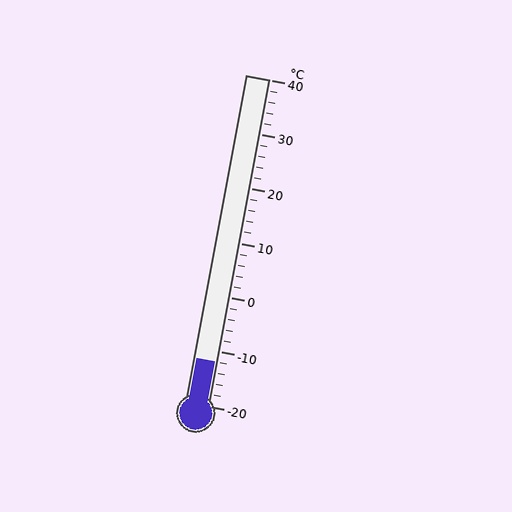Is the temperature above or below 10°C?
The temperature is below 10°C.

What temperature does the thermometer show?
The thermometer shows approximately -12°C.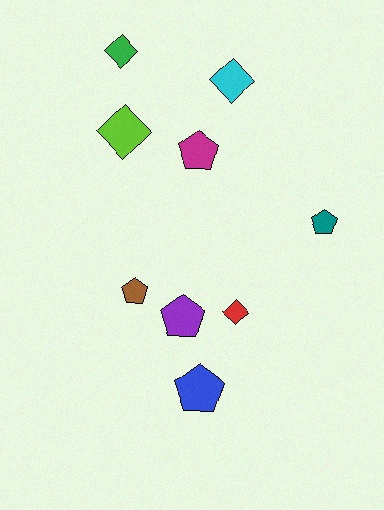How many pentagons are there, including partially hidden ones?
There are 5 pentagons.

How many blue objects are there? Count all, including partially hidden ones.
There is 1 blue object.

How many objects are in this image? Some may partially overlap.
There are 9 objects.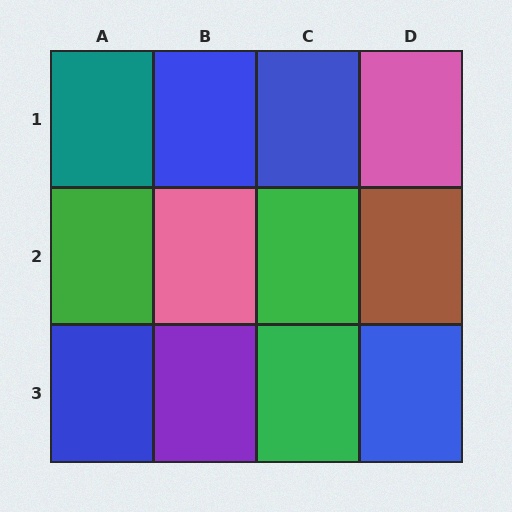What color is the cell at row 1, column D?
Pink.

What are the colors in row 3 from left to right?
Blue, purple, green, blue.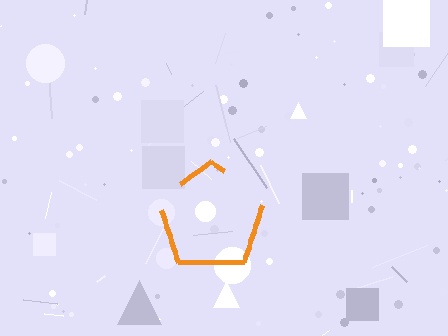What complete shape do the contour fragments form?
The contour fragments form a pentagon.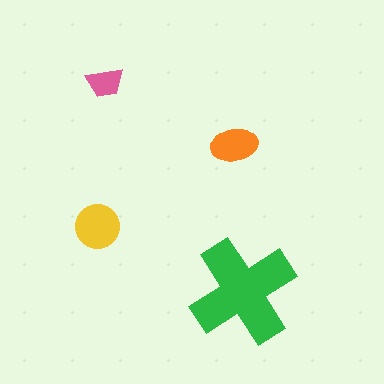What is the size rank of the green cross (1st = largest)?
1st.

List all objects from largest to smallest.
The green cross, the yellow circle, the orange ellipse, the pink trapezoid.